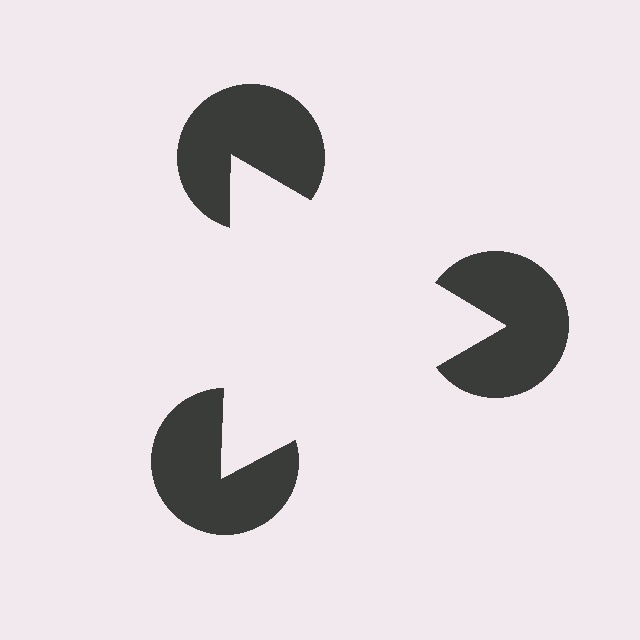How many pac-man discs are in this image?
There are 3 — one at each vertex of the illusory triangle.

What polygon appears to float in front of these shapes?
An illusory triangle — its edges are inferred from the aligned wedge cuts in the pac-man discs, not physically drawn.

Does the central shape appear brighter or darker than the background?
It typically appears slightly brighter than the background, even though no actual brightness change is drawn.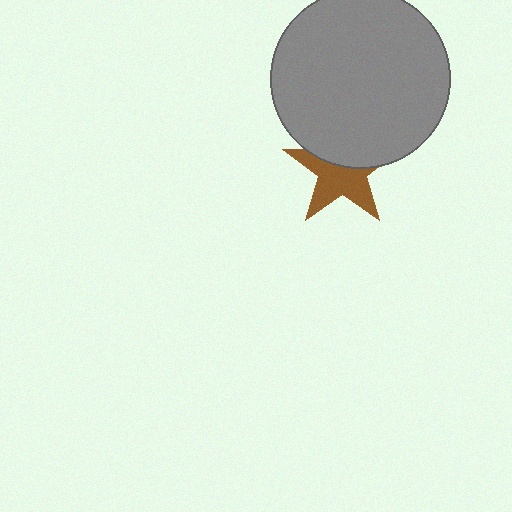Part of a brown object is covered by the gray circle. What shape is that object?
It is a star.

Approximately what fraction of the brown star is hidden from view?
Roughly 42% of the brown star is hidden behind the gray circle.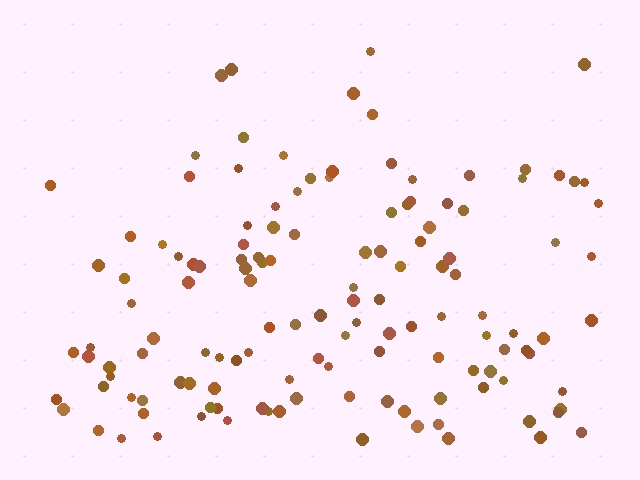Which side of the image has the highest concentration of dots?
The bottom.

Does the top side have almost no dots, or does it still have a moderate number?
Still a moderate number, just noticeably fewer than the bottom.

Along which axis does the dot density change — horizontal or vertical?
Vertical.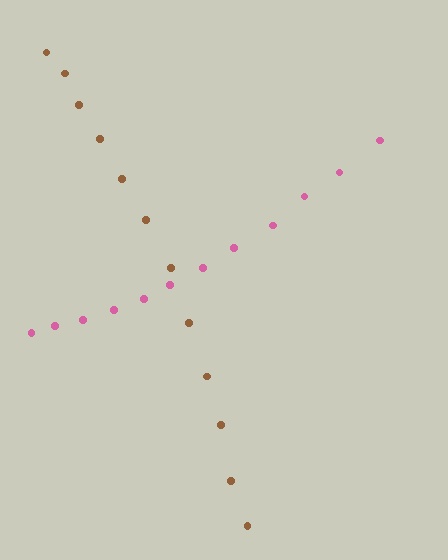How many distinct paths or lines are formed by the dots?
There are 2 distinct paths.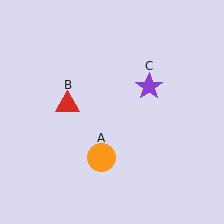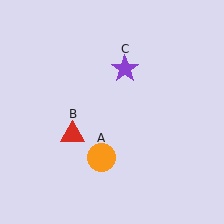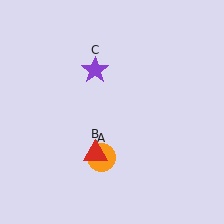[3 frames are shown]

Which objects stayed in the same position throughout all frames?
Orange circle (object A) remained stationary.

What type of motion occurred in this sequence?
The red triangle (object B), purple star (object C) rotated counterclockwise around the center of the scene.